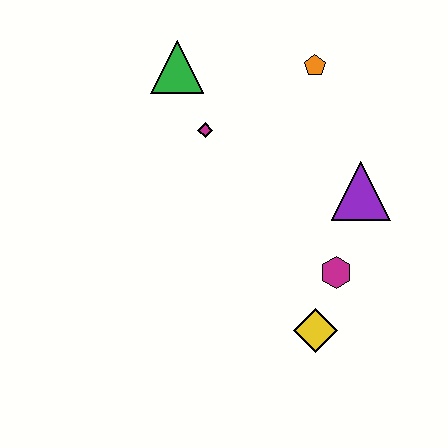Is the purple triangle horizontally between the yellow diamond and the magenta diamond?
No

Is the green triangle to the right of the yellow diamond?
No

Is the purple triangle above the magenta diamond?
No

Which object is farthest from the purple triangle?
The green triangle is farthest from the purple triangle.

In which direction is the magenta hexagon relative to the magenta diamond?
The magenta hexagon is below the magenta diamond.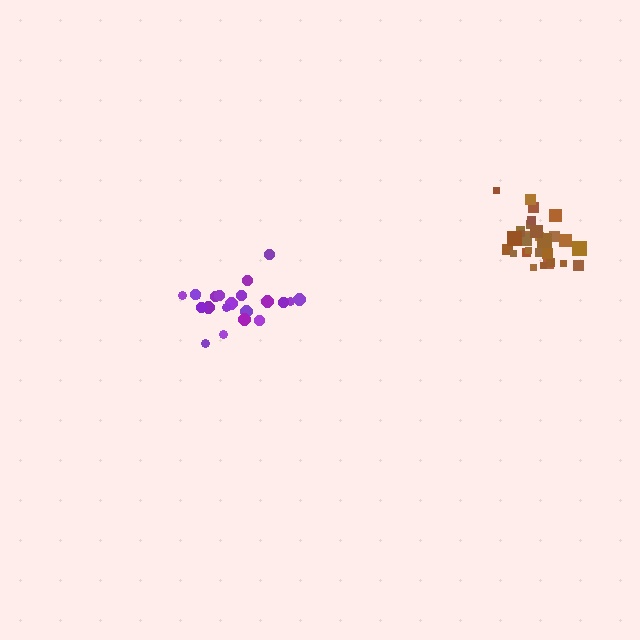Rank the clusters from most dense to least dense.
brown, purple.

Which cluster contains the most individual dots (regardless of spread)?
Brown (31).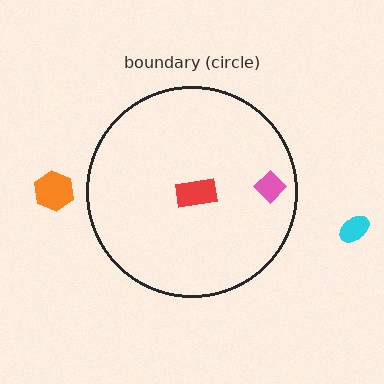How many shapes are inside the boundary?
2 inside, 2 outside.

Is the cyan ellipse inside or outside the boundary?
Outside.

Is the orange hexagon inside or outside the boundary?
Outside.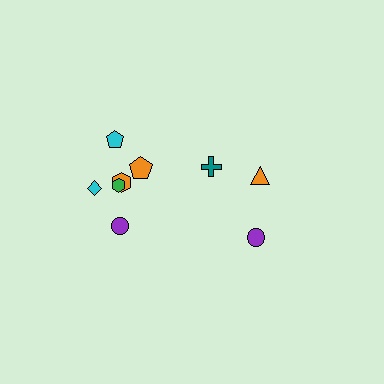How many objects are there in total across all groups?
There are 9 objects.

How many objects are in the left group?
There are 6 objects.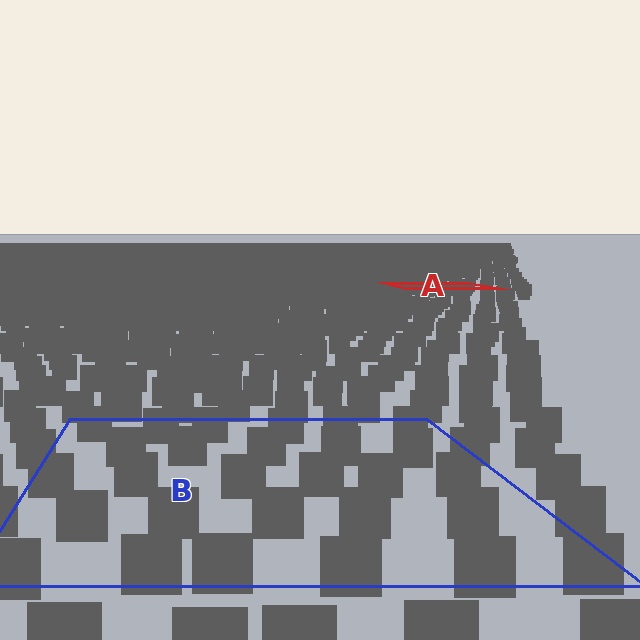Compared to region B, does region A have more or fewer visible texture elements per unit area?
Region A has more texture elements per unit area — they are packed more densely because it is farther away.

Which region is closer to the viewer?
Region B is closer. The texture elements there are larger and more spread out.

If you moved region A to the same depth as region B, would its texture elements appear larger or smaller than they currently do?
They would appear larger. At a closer depth, the same texture elements are projected at a bigger on-screen size.